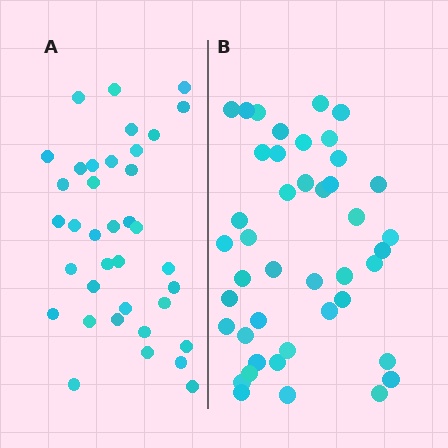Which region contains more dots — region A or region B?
Region B (the right region) has more dots.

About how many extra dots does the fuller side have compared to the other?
Region B has about 6 more dots than region A.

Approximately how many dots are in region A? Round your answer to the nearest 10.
About 40 dots. (The exact count is 37, which rounds to 40.)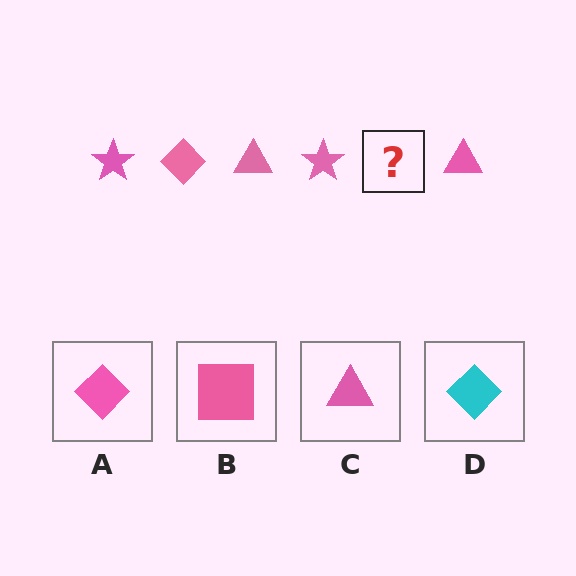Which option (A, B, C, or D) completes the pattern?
A.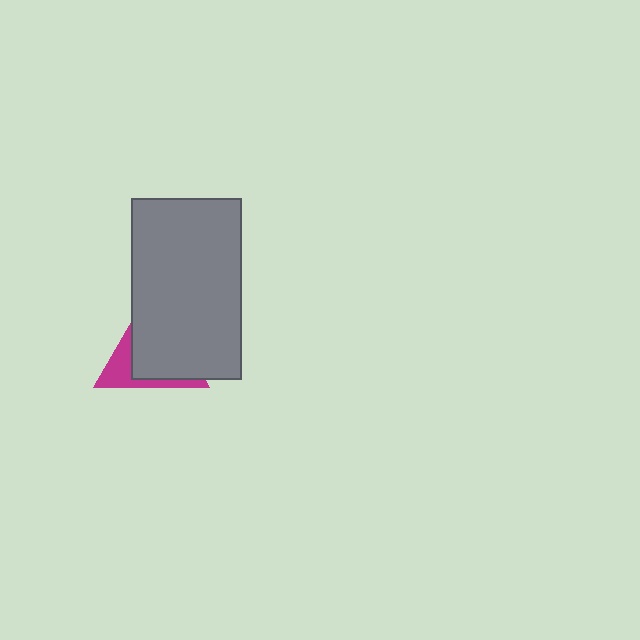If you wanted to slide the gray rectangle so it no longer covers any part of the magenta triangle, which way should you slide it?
Slide it toward the upper-right — that is the most direct way to separate the two shapes.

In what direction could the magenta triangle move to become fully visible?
The magenta triangle could move toward the lower-left. That would shift it out from behind the gray rectangle entirely.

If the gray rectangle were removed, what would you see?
You would see the complete magenta triangle.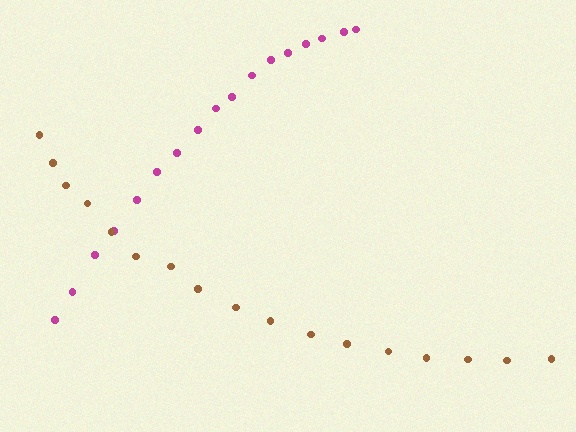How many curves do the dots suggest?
There are 2 distinct paths.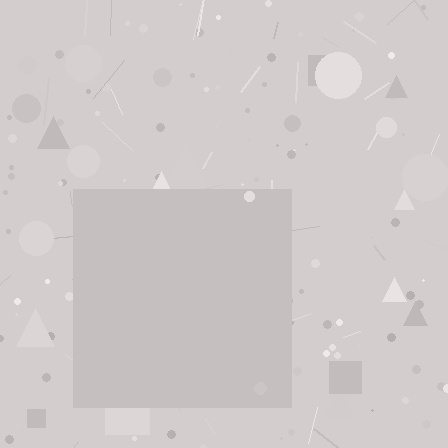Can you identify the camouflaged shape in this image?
The camouflaged shape is a square.